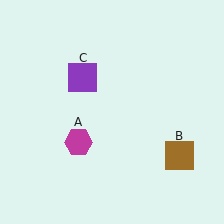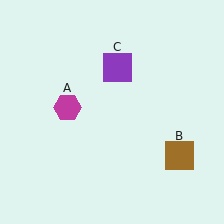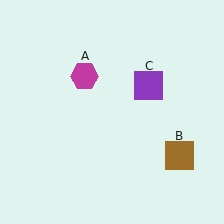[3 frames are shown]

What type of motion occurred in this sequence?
The magenta hexagon (object A), purple square (object C) rotated clockwise around the center of the scene.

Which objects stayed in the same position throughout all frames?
Brown square (object B) remained stationary.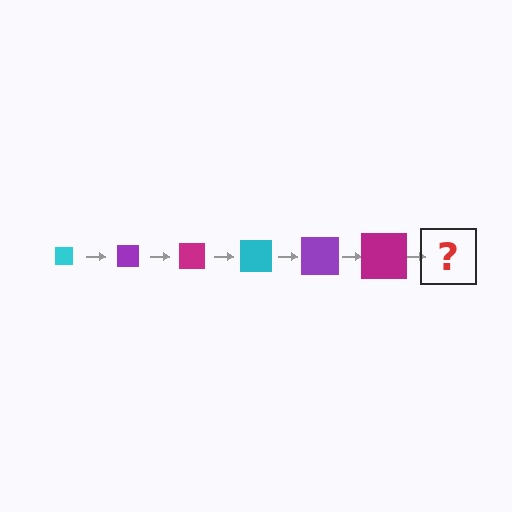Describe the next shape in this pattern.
It should be a cyan square, larger than the previous one.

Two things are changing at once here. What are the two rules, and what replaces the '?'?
The two rules are that the square grows larger each step and the color cycles through cyan, purple, and magenta. The '?' should be a cyan square, larger than the previous one.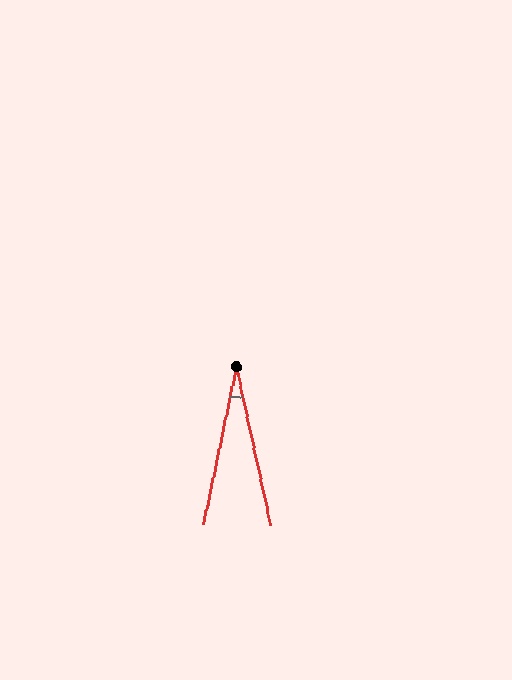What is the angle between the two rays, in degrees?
Approximately 24 degrees.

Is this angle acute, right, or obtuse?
It is acute.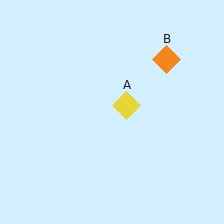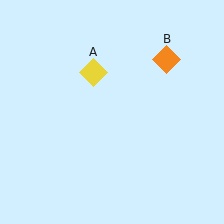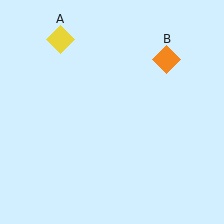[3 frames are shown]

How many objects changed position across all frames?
1 object changed position: yellow diamond (object A).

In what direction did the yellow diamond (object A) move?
The yellow diamond (object A) moved up and to the left.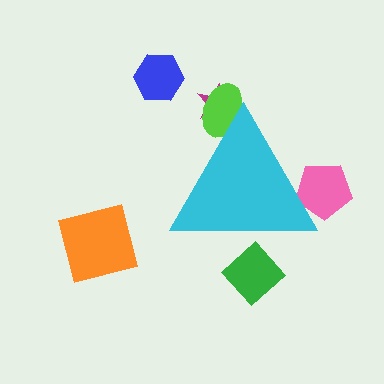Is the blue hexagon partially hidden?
No, the blue hexagon is fully visible.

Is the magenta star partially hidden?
Yes, the magenta star is partially hidden behind the cyan triangle.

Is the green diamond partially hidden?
Yes, the green diamond is partially hidden behind the cyan triangle.